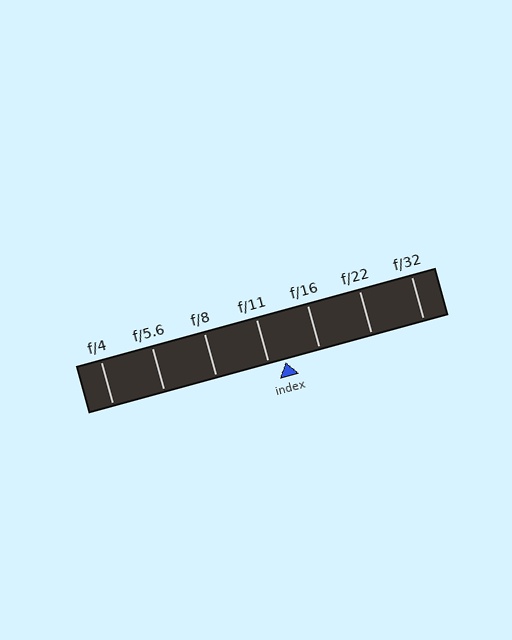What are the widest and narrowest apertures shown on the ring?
The widest aperture shown is f/4 and the narrowest is f/32.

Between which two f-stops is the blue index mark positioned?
The index mark is between f/11 and f/16.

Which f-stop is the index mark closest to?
The index mark is closest to f/11.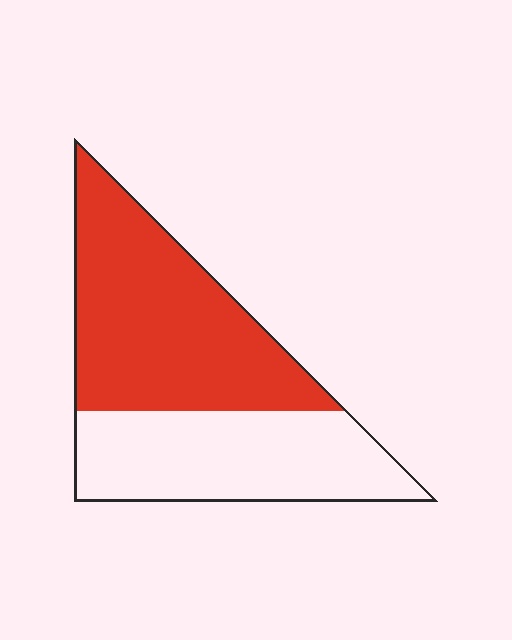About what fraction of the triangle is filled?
About three fifths (3/5).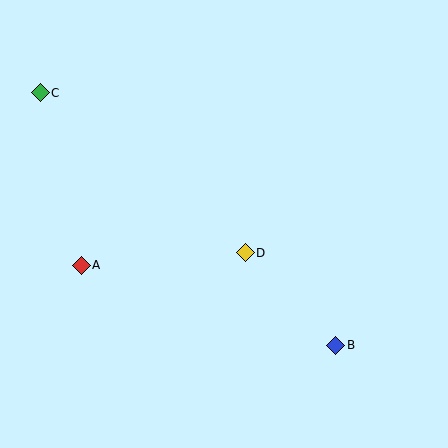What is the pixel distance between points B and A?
The distance between B and A is 267 pixels.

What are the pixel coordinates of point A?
Point A is at (81, 265).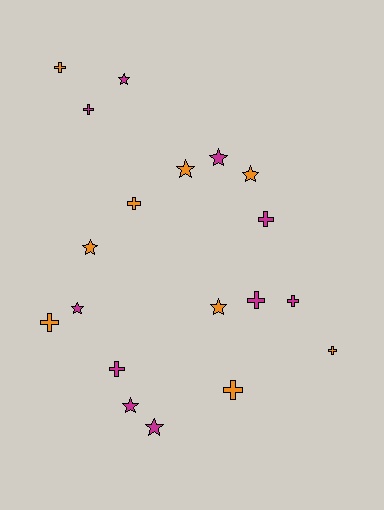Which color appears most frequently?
Magenta, with 10 objects.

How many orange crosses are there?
There are 5 orange crosses.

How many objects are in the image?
There are 19 objects.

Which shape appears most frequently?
Cross, with 10 objects.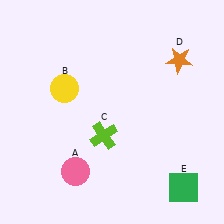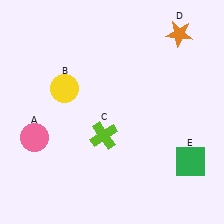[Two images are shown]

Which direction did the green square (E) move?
The green square (E) moved up.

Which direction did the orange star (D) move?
The orange star (D) moved up.